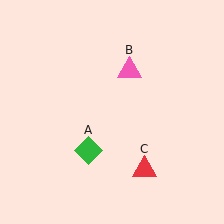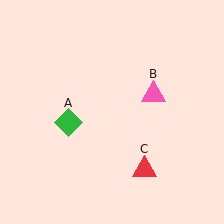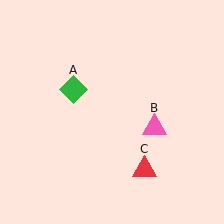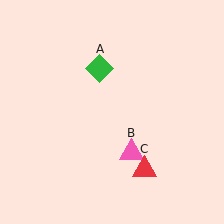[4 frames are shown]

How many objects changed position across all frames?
2 objects changed position: green diamond (object A), pink triangle (object B).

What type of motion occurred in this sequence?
The green diamond (object A), pink triangle (object B) rotated clockwise around the center of the scene.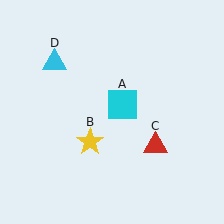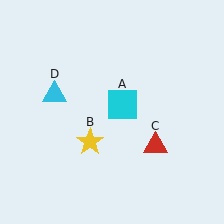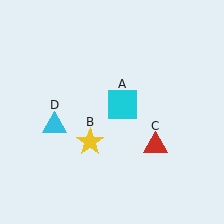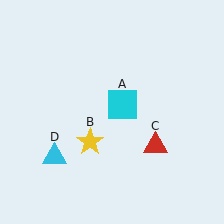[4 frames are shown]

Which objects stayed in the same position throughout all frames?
Cyan square (object A) and yellow star (object B) and red triangle (object C) remained stationary.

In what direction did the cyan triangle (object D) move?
The cyan triangle (object D) moved down.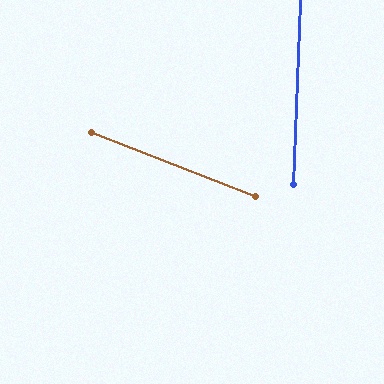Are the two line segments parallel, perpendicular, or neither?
Neither parallel nor perpendicular — they differ by about 71°.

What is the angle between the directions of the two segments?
Approximately 71 degrees.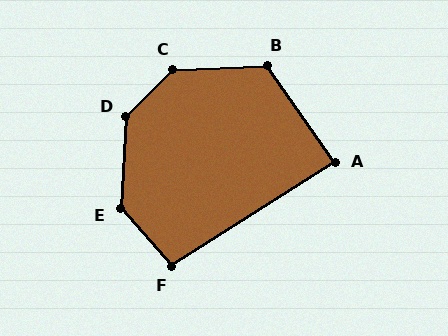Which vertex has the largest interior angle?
D, at approximately 138 degrees.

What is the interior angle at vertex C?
Approximately 137 degrees (obtuse).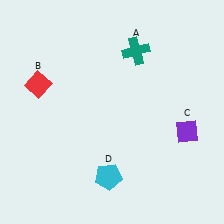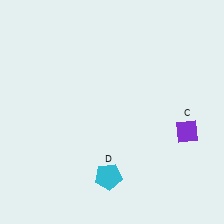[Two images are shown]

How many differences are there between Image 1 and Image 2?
There are 2 differences between the two images.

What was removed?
The teal cross (A), the red diamond (B) were removed in Image 2.